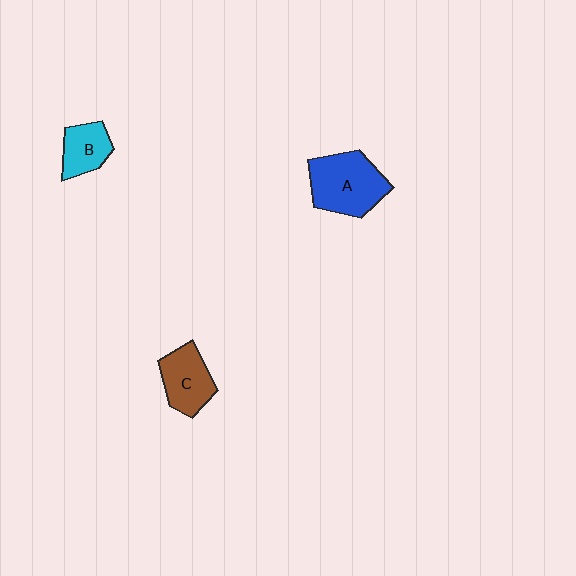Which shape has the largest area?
Shape A (blue).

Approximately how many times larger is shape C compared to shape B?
Approximately 1.3 times.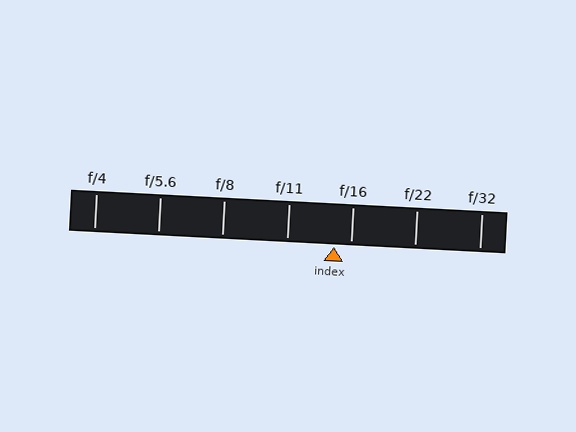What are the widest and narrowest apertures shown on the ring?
The widest aperture shown is f/4 and the narrowest is f/32.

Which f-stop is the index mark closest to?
The index mark is closest to f/16.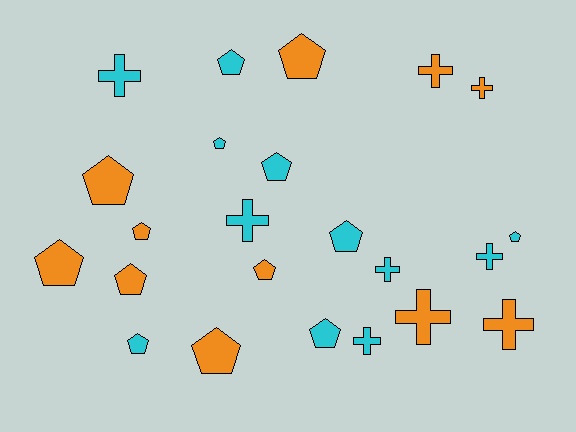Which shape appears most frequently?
Pentagon, with 14 objects.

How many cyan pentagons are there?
There are 7 cyan pentagons.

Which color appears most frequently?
Cyan, with 12 objects.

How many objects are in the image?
There are 23 objects.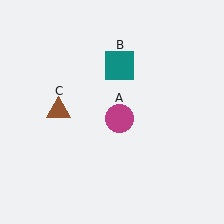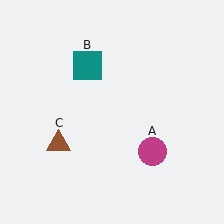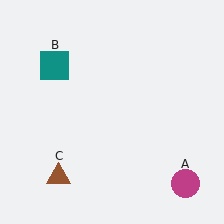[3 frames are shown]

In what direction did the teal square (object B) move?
The teal square (object B) moved left.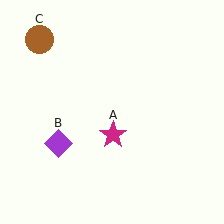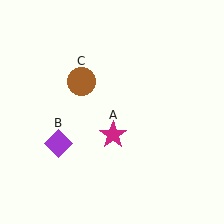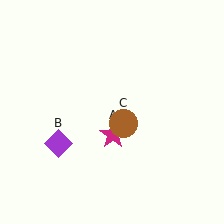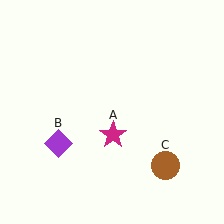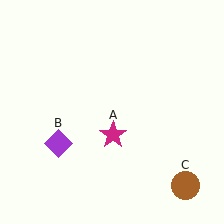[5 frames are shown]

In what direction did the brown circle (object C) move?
The brown circle (object C) moved down and to the right.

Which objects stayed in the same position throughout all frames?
Magenta star (object A) and purple diamond (object B) remained stationary.